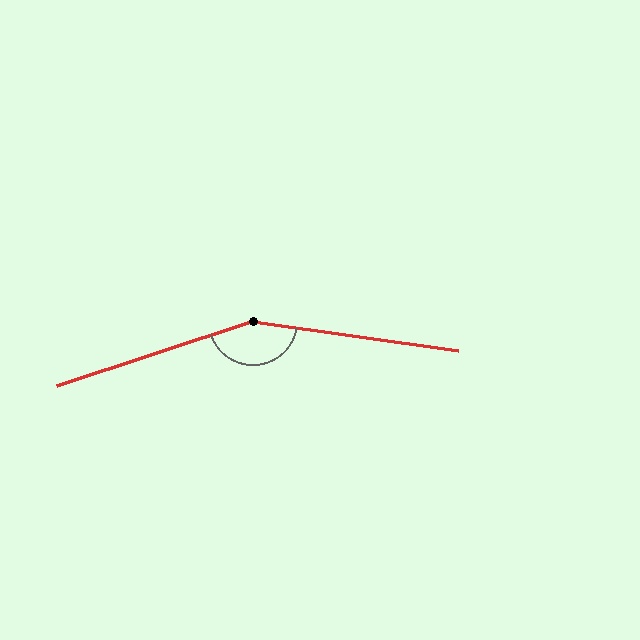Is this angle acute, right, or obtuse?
It is obtuse.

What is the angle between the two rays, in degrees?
Approximately 154 degrees.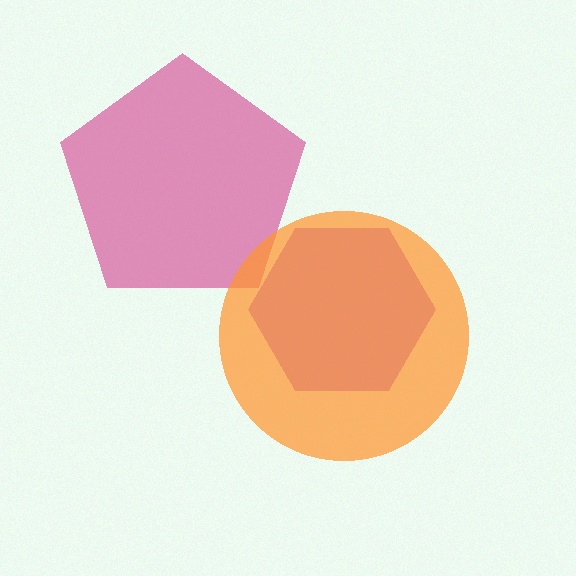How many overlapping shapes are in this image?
There are 3 overlapping shapes in the image.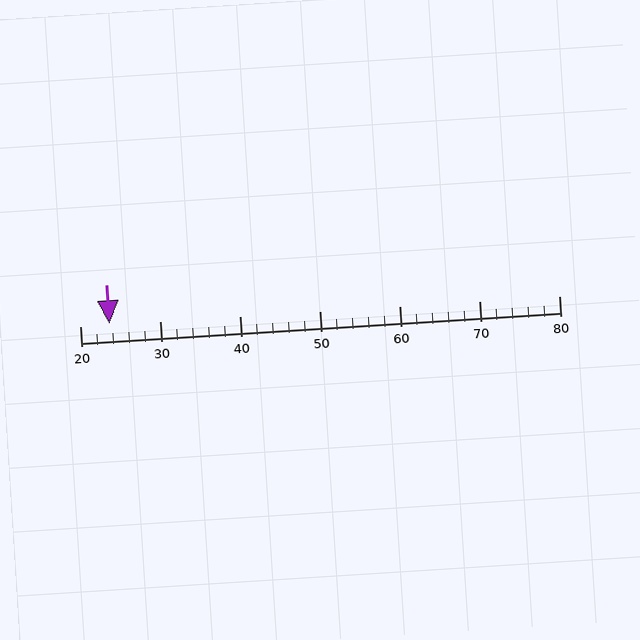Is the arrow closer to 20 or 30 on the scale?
The arrow is closer to 20.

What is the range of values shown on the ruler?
The ruler shows values from 20 to 80.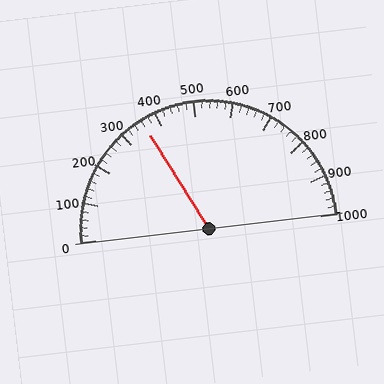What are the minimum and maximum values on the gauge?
The gauge ranges from 0 to 1000.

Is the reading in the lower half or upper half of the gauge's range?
The reading is in the lower half of the range (0 to 1000).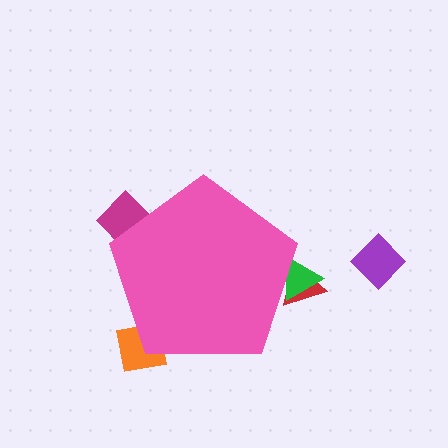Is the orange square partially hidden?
Yes, the orange square is partially hidden behind the pink pentagon.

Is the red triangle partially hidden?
Yes, the red triangle is partially hidden behind the pink pentagon.